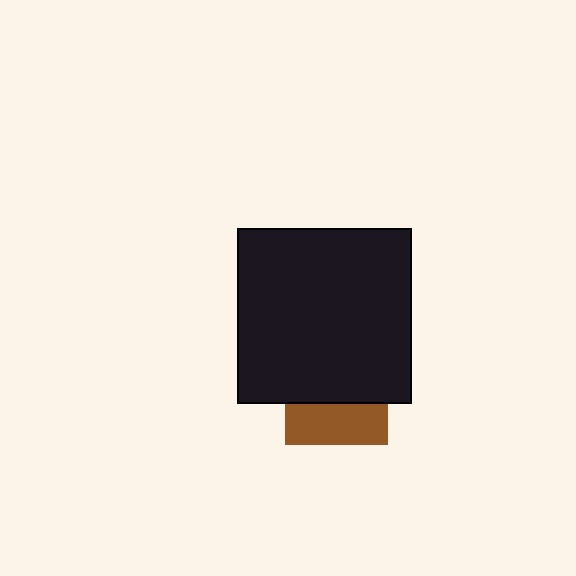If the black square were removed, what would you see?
You would see the complete brown square.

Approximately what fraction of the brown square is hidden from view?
Roughly 60% of the brown square is hidden behind the black square.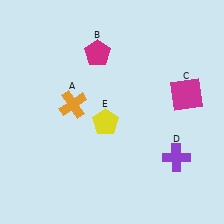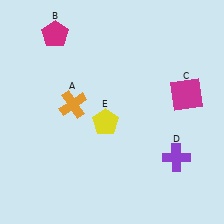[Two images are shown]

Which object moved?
The magenta pentagon (B) moved left.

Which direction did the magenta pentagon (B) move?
The magenta pentagon (B) moved left.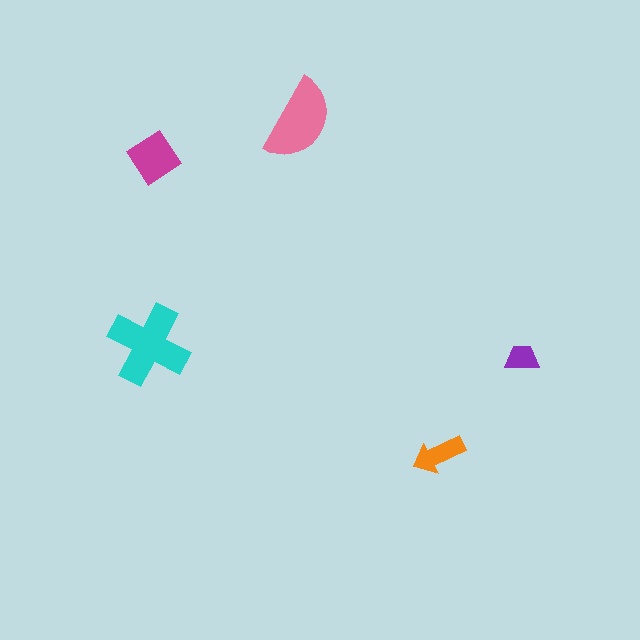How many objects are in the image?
There are 5 objects in the image.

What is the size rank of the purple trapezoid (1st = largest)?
5th.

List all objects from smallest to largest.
The purple trapezoid, the orange arrow, the magenta diamond, the pink semicircle, the cyan cross.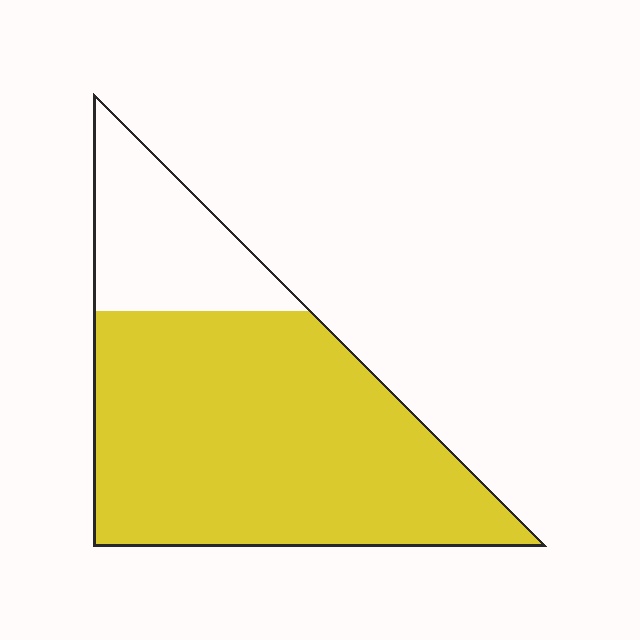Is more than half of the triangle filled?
Yes.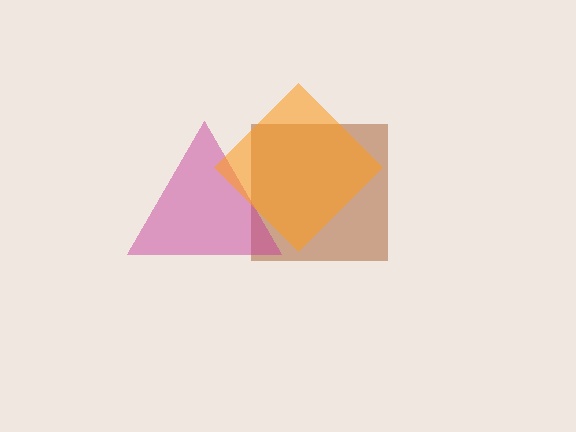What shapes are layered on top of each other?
The layered shapes are: a brown square, a magenta triangle, an orange diamond.